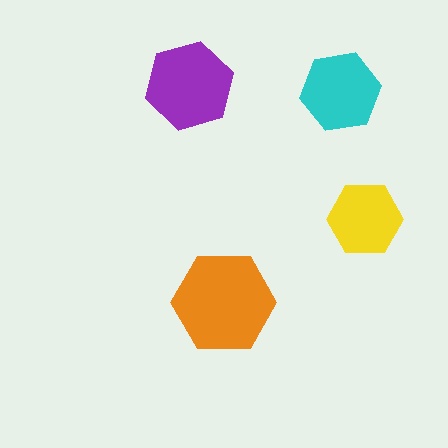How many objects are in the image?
There are 4 objects in the image.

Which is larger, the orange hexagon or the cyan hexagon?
The orange one.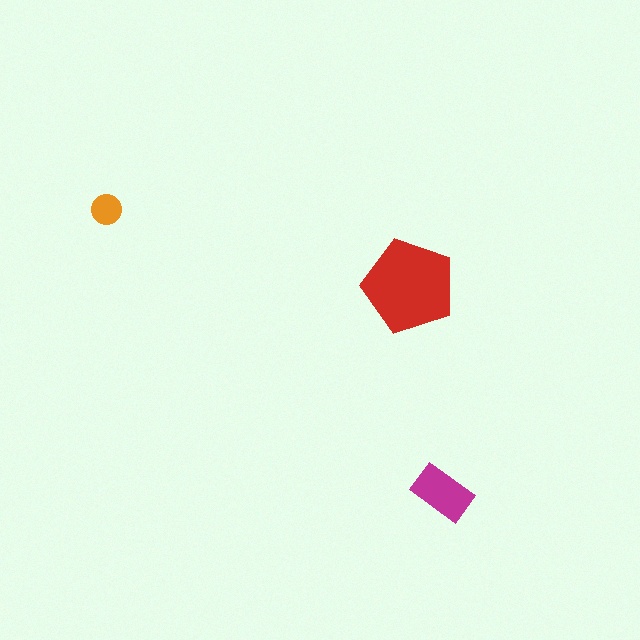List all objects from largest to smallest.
The red pentagon, the magenta rectangle, the orange circle.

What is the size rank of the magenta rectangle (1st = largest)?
2nd.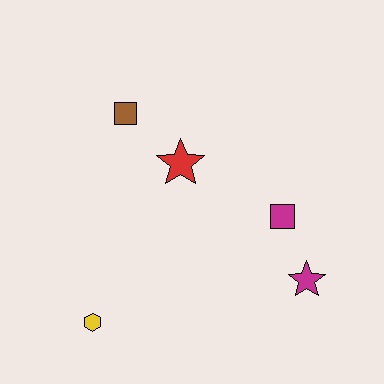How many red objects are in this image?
There is 1 red object.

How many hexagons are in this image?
There is 1 hexagon.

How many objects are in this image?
There are 5 objects.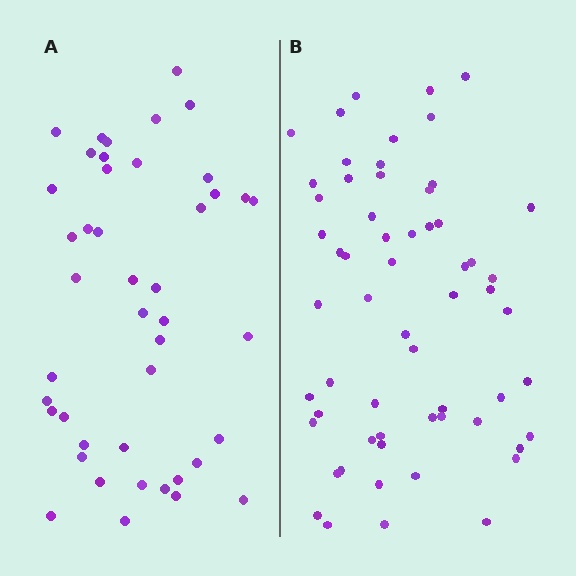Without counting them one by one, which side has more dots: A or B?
Region B (the right region) has more dots.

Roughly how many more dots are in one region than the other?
Region B has approximately 15 more dots than region A.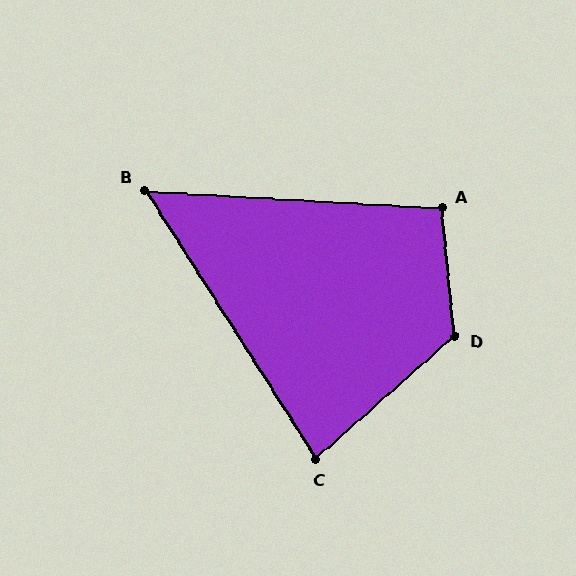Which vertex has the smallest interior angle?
B, at approximately 54 degrees.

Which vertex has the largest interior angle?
D, at approximately 126 degrees.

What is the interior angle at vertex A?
Approximately 99 degrees (obtuse).